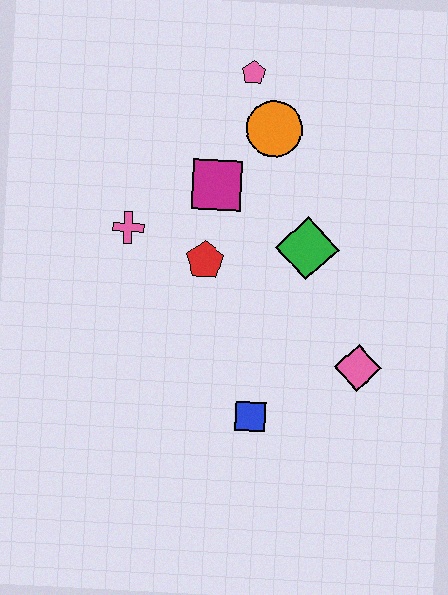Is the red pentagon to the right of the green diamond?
No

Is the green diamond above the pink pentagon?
No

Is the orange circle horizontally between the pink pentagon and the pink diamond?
Yes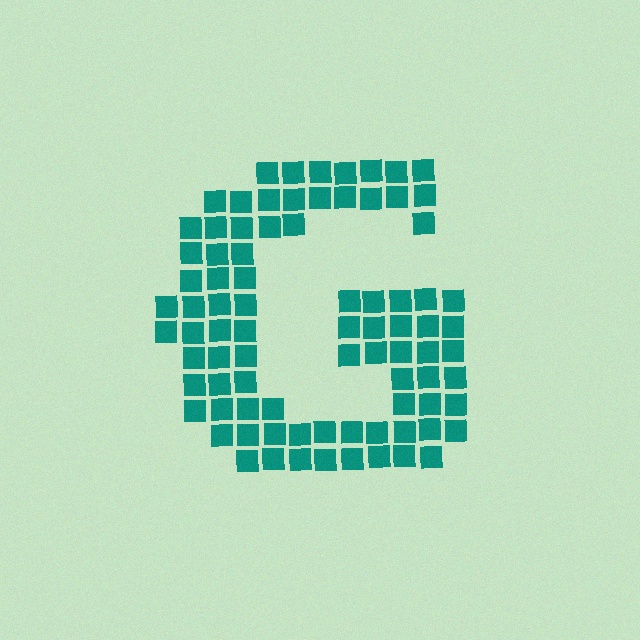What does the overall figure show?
The overall figure shows the letter G.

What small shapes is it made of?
It is made of small squares.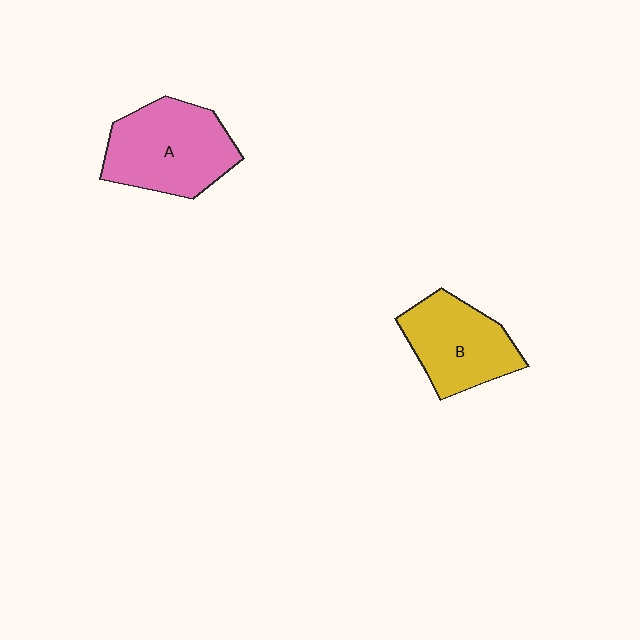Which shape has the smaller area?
Shape B (yellow).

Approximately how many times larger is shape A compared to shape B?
Approximately 1.2 times.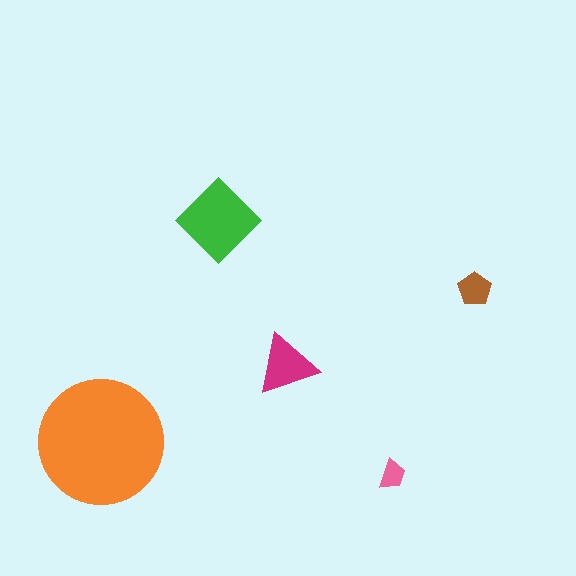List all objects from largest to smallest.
The orange circle, the green diamond, the magenta triangle, the brown pentagon, the pink trapezoid.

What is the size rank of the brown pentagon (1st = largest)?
4th.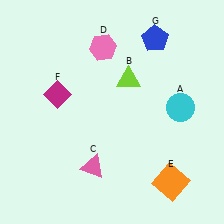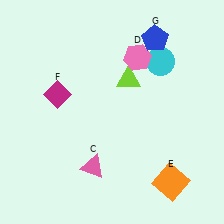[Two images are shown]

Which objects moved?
The objects that moved are: the cyan circle (A), the pink hexagon (D).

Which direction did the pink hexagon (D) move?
The pink hexagon (D) moved right.